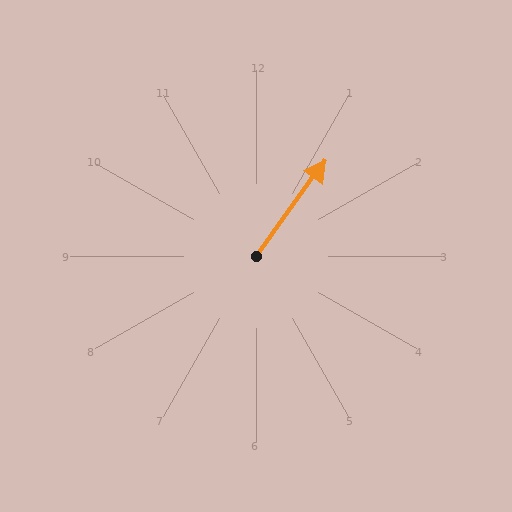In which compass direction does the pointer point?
Northeast.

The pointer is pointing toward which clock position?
Roughly 1 o'clock.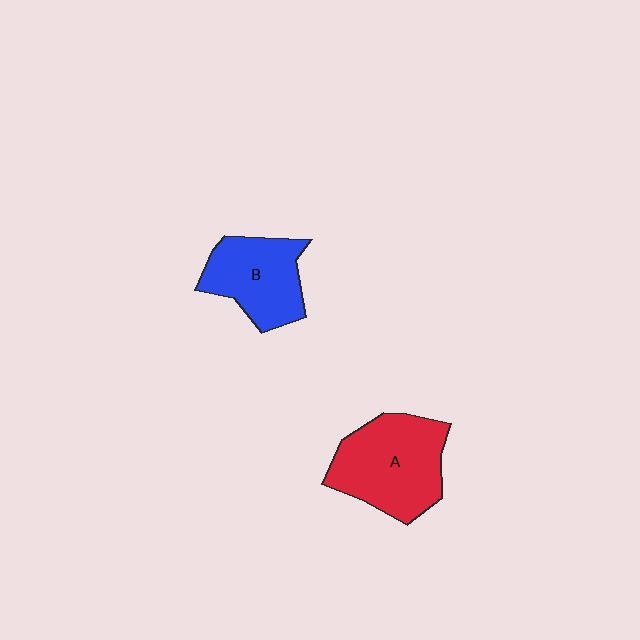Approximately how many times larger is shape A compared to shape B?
Approximately 1.3 times.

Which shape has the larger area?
Shape A (red).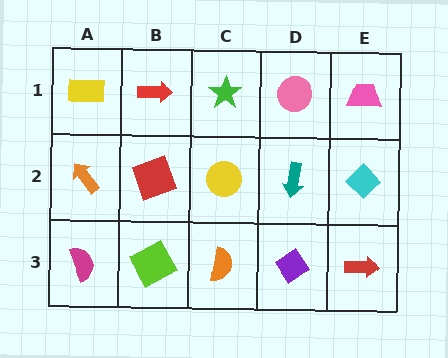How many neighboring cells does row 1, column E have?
2.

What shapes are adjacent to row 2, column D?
A pink circle (row 1, column D), a purple diamond (row 3, column D), a yellow circle (row 2, column C), a cyan diamond (row 2, column E).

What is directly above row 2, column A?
A yellow rectangle.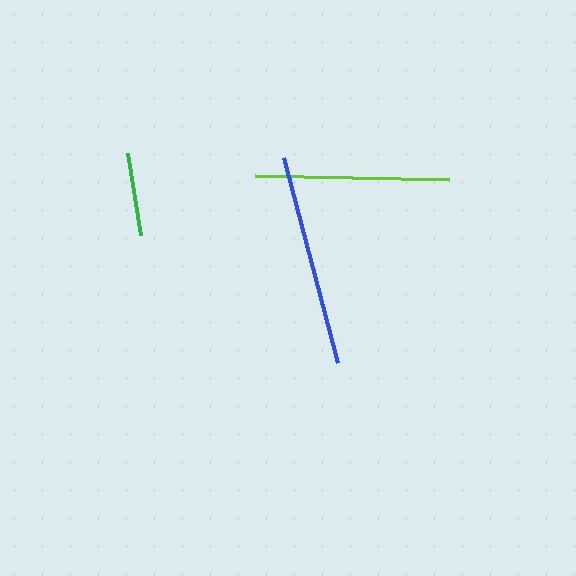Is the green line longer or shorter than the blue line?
The blue line is longer than the green line.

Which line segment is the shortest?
The green line is the shortest at approximately 83 pixels.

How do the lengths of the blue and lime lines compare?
The blue and lime lines are approximately the same length.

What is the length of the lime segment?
The lime segment is approximately 194 pixels long.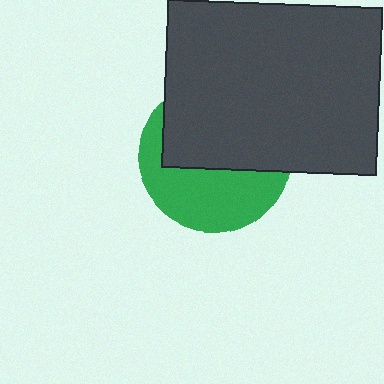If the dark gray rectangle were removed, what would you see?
You would see the complete green circle.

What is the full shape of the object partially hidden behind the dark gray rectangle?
The partially hidden object is a green circle.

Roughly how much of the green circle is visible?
A small part of it is visible (roughly 45%).